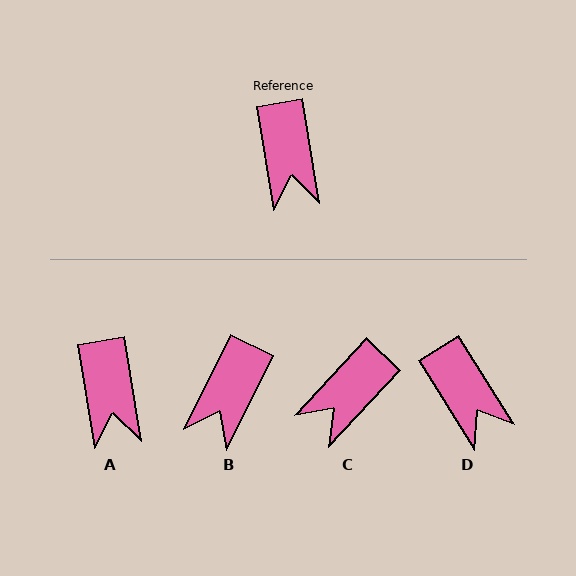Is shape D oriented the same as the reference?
No, it is off by about 23 degrees.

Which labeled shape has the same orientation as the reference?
A.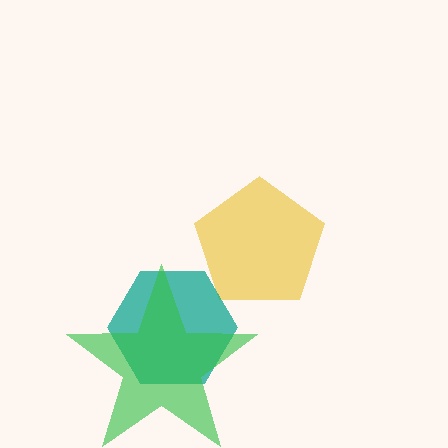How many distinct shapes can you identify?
There are 3 distinct shapes: a yellow pentagon, a teal hexagon, a green star.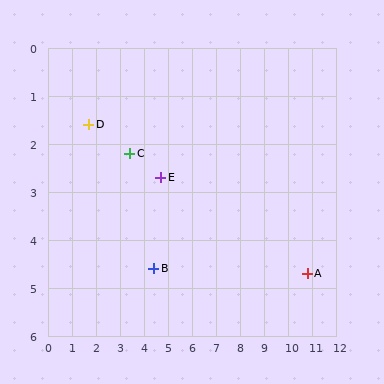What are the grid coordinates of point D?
Point D is at approximately (1.7, 1.6).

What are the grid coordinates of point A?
Point A is at approximately (10.8, 4.7).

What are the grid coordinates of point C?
Point C is at approximately (3.4, 2.2).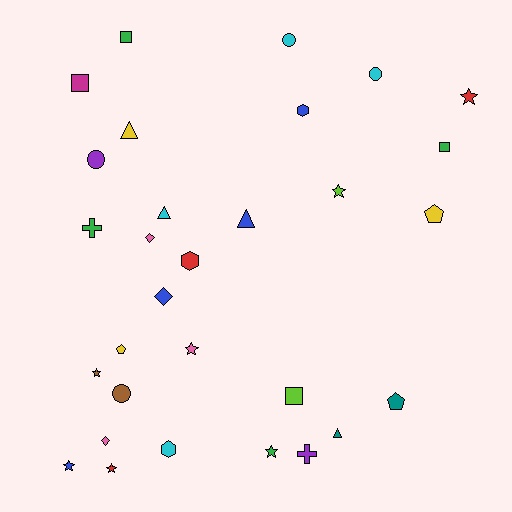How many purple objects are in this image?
There are 2 purple objects.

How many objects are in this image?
There are 30 objects.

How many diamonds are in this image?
There are 3 diamonds.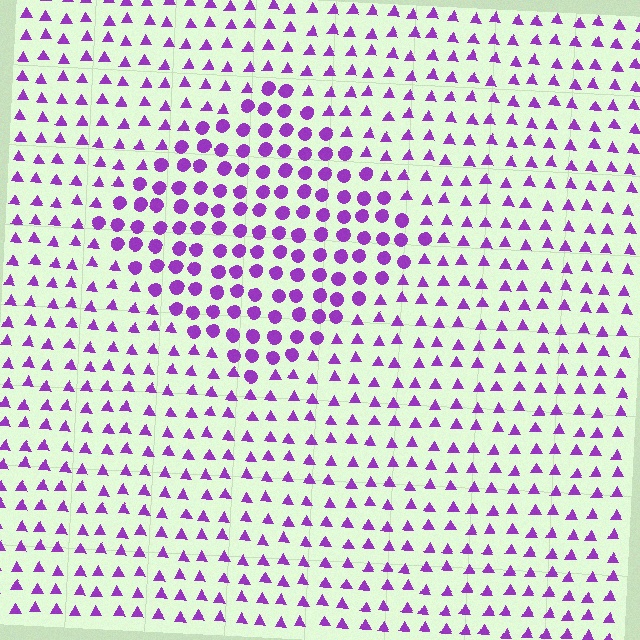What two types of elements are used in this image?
The image uses circles inside the diamond region and triangles outside it.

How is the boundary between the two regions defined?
The boundary is defined by a change in element shape: circles inside vs. triangles outside. All elements share the same color and spacing.